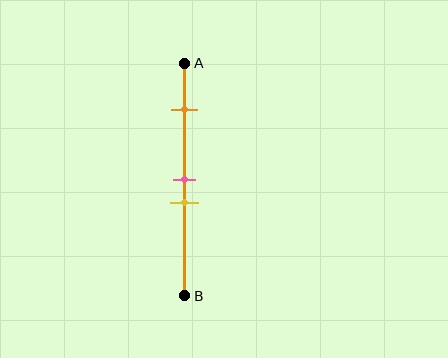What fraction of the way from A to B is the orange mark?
The orange mark is approximately 20% (0.2) of the way from A to B.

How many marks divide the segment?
There are 3 marks dividing the segment.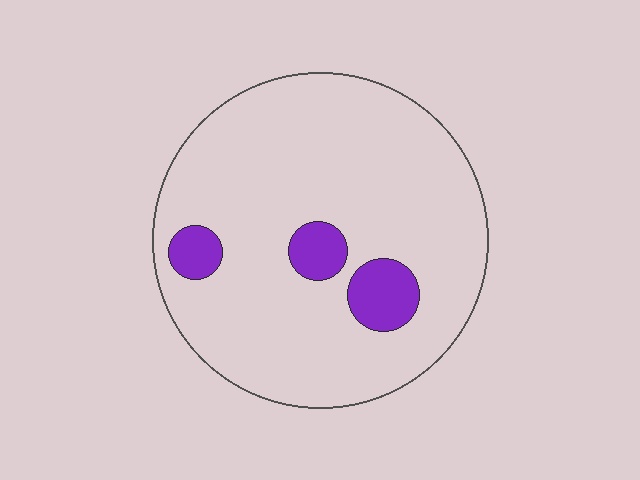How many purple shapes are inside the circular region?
3.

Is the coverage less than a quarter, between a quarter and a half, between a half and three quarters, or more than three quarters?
Less than a quarter.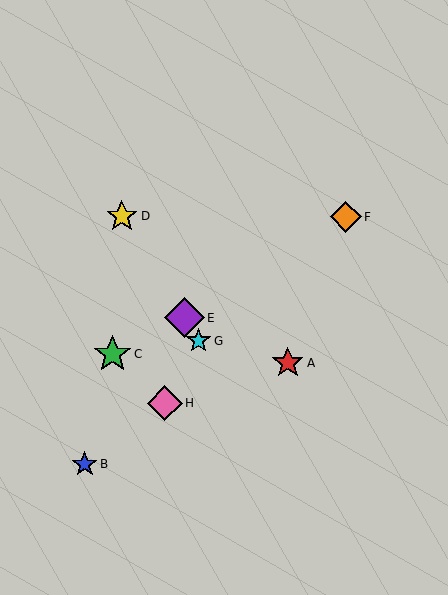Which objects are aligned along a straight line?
Objects D, E, G are aligned along a straight line.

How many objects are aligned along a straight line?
3 objects (D, E, G) are aligned along a straight line.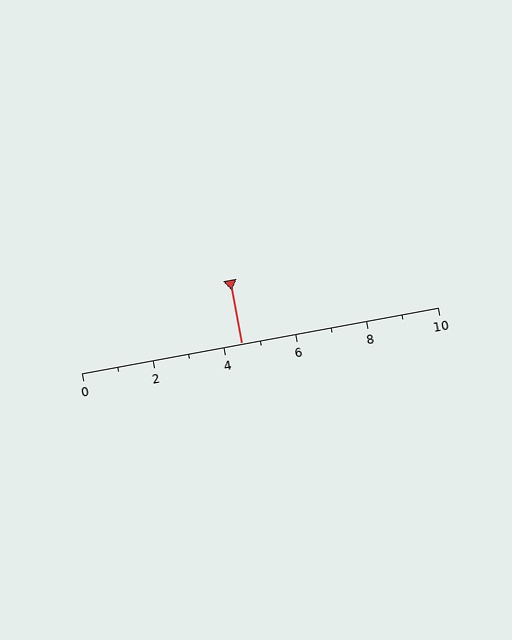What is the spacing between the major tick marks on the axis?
The major ticks are spaced 2 apart.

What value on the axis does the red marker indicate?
The marker indicates approximately 4.5.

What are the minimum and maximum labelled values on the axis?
The axis runs from 0 to 10.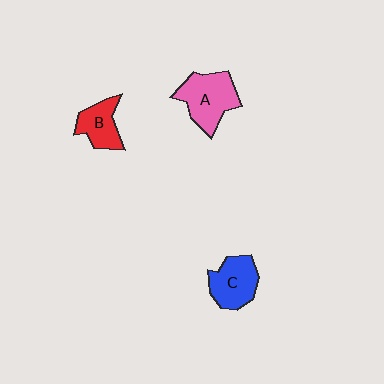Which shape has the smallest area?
Shape B (red).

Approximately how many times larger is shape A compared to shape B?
Approximately 1.6 times.